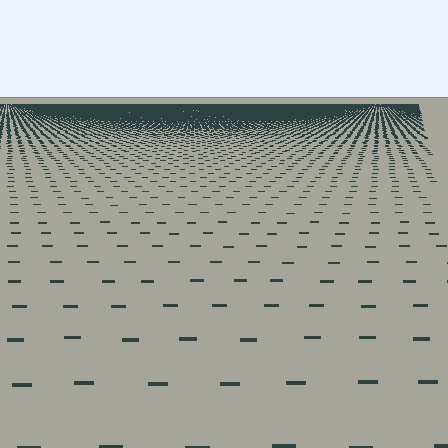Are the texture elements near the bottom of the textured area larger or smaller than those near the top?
Larger. Near the bottom, elements are closer to the viewer and appear at a bigger on-screen size.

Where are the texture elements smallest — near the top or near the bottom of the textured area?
Near the top.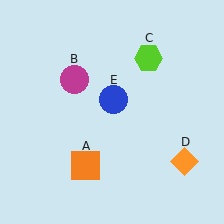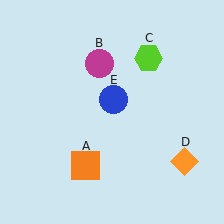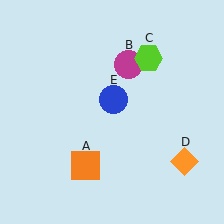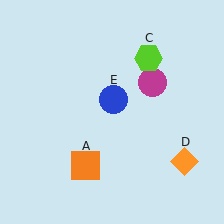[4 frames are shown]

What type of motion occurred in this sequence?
The magenta circle (object B) rotated clockwise around the center of the scene.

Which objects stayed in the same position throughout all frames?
Orange square (object A) and lime hexagon (object C) and orange diamond (object D) and blue circle (object E) remained stationary.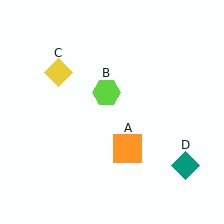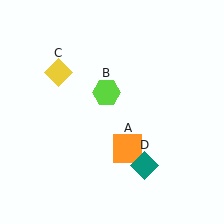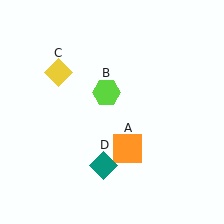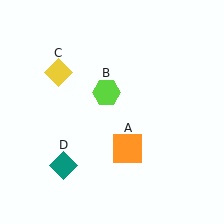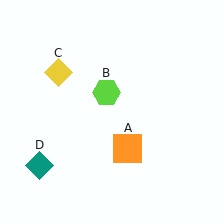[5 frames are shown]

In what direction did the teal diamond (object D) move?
The teal diamond (object D) moved left.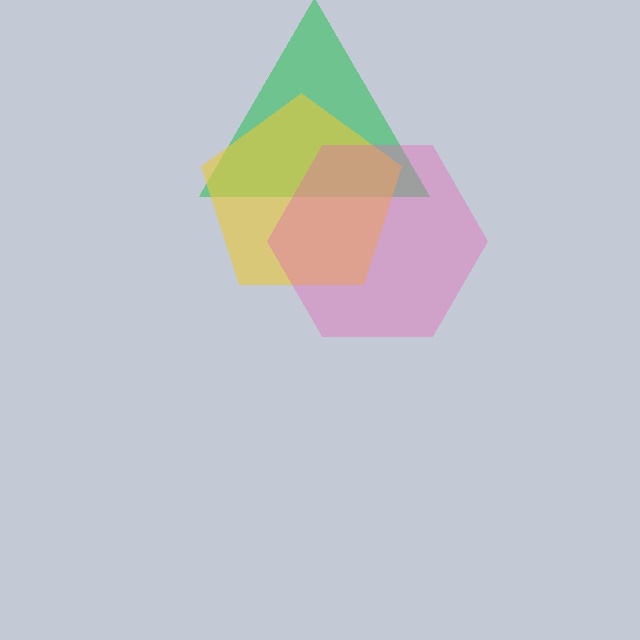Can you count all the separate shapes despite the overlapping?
Yes, there are 3 separate shapes.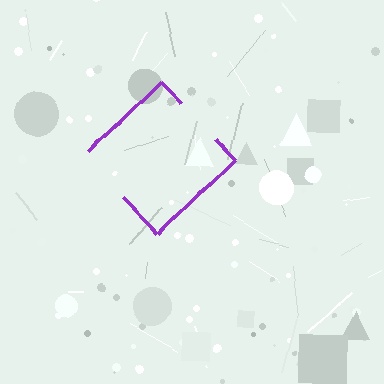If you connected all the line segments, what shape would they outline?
They would outline a diamond.